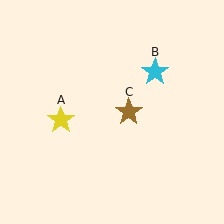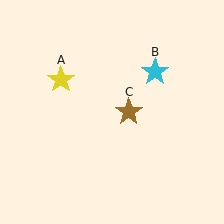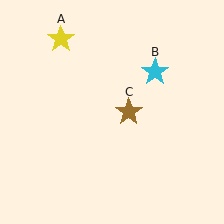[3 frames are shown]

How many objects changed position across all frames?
1 object changed position: yellow star (object A).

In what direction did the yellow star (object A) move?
The yellow star (object A) moved up.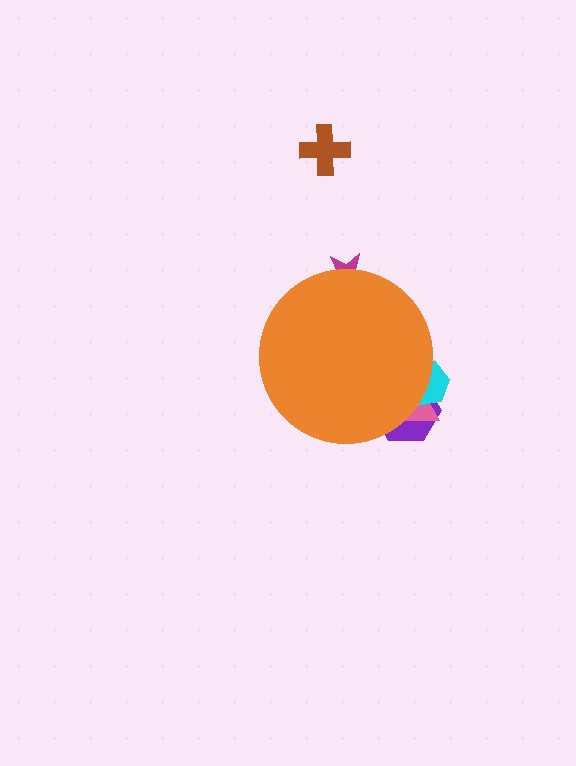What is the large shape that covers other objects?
An orange circle.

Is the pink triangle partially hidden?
Yes, the pink triangle is partially hidden behind the orange circle.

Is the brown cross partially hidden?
No, the brown cross is fully visible.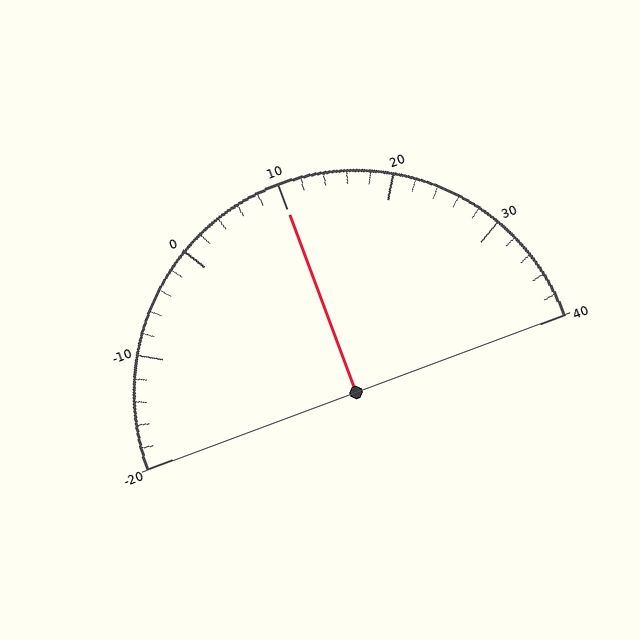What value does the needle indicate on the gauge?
The needle indicates approximately 10.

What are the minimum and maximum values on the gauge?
The gauge ranges from -20 to 40.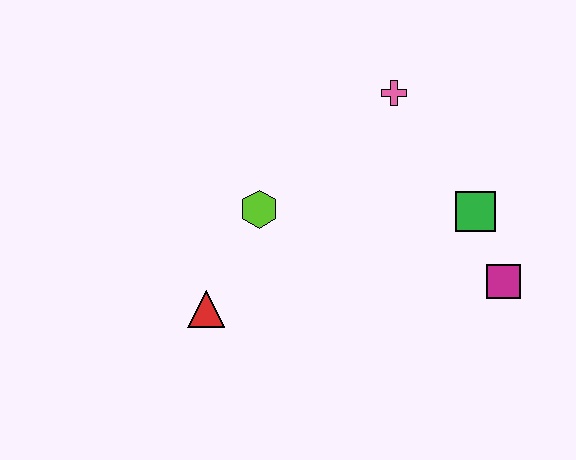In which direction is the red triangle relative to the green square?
The red triangle is to the left of the green square.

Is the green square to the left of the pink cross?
No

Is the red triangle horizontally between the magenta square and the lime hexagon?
No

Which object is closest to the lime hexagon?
The red triangle is closest to the lime hexagon.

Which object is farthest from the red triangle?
The magenta square is farthest from the red triangle.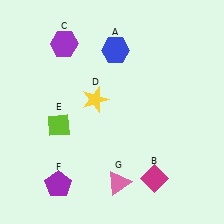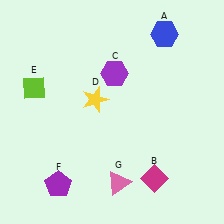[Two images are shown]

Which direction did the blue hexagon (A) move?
The blue hexagon (A) moved right.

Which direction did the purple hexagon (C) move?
The purple hexagon (C) moved right.